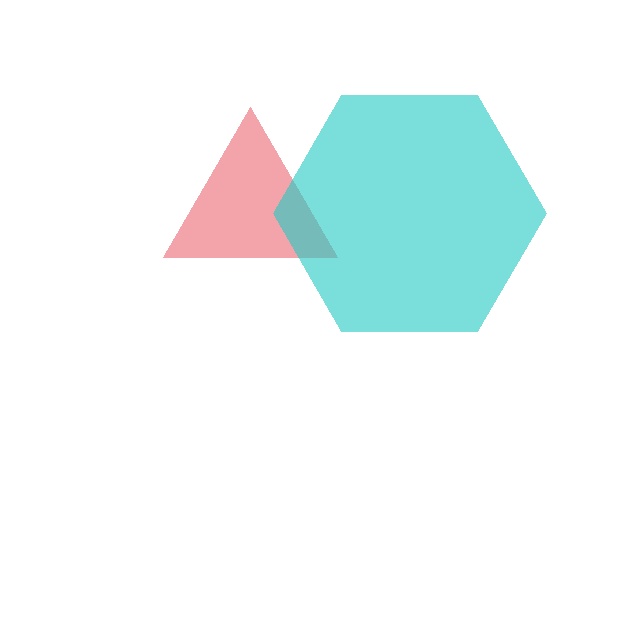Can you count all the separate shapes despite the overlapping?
Yes, there are 2 separate shapes.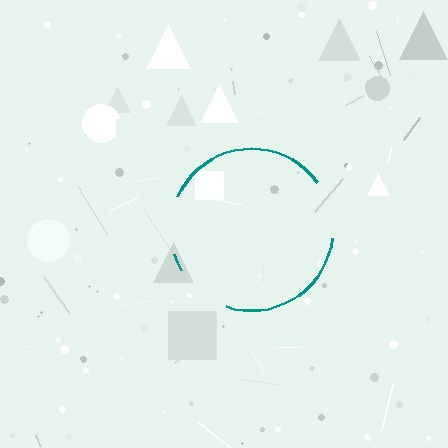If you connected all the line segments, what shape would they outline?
They would outline a circle.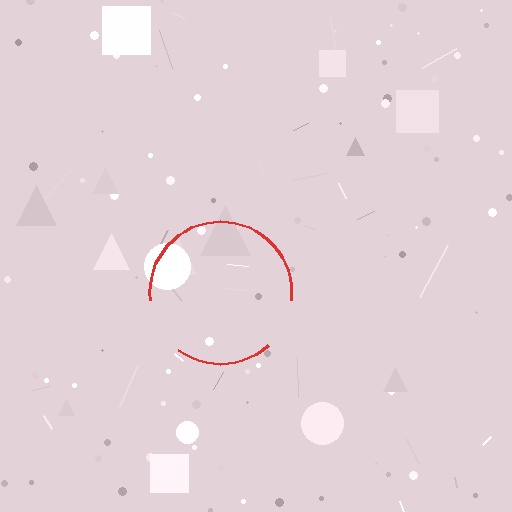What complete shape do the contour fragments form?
The contour fragments form a circle.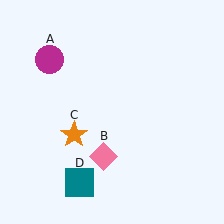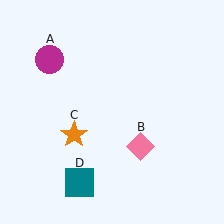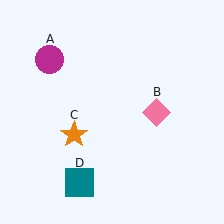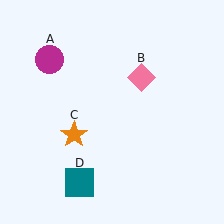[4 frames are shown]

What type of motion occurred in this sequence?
The pink diamond (object B) rotated counterclockwise around the center of the scene.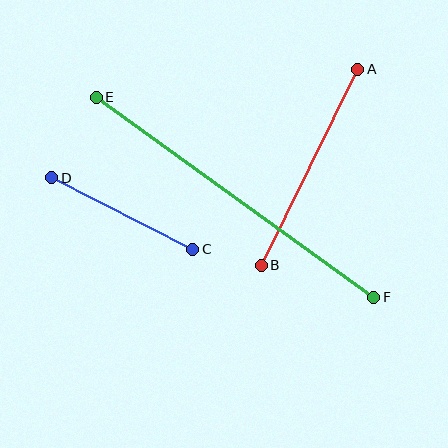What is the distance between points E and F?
The distance is approximately 342 pixels.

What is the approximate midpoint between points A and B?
The midpoint is at approximately (310, 167) pixels.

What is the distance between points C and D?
The distance is approximately 159 pixels.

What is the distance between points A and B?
The distance is approximately 218 pixels.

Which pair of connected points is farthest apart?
Points E and F are farthest apart.